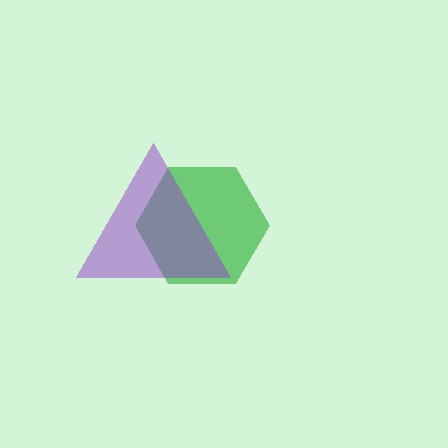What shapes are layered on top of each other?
The layered shapes are: a green hexagon, a purple triangle.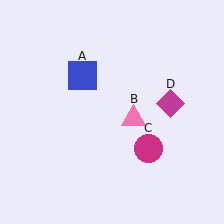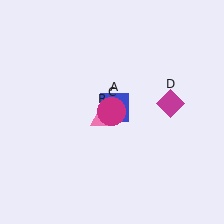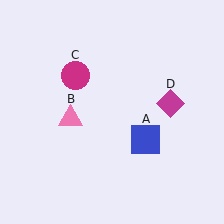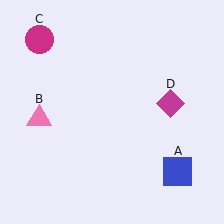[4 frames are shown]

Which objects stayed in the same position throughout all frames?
Magenta diamond (object D) remained stationary.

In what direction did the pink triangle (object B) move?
The pink triangle (object B) moved left.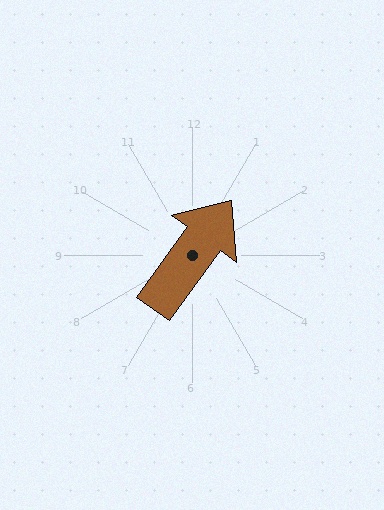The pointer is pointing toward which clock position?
Roughly 1 o'clock.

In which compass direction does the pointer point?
Northeast.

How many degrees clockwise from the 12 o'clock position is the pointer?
Approximately 36 degrees.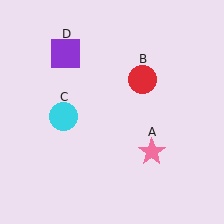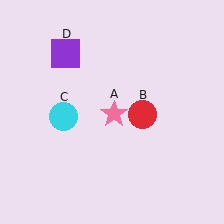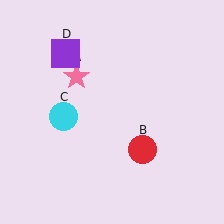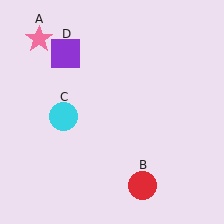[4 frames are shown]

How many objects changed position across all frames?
2 objects changed position: pink star (object A), red circle (object B).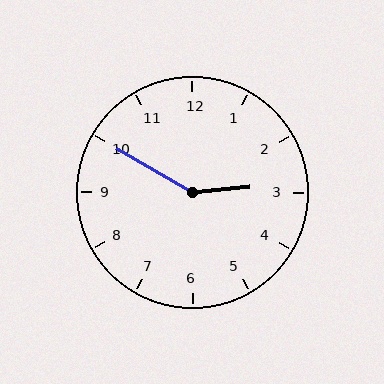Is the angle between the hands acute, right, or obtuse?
It is obtuse.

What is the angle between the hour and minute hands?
Approximately 145 degrees.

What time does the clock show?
2:50.